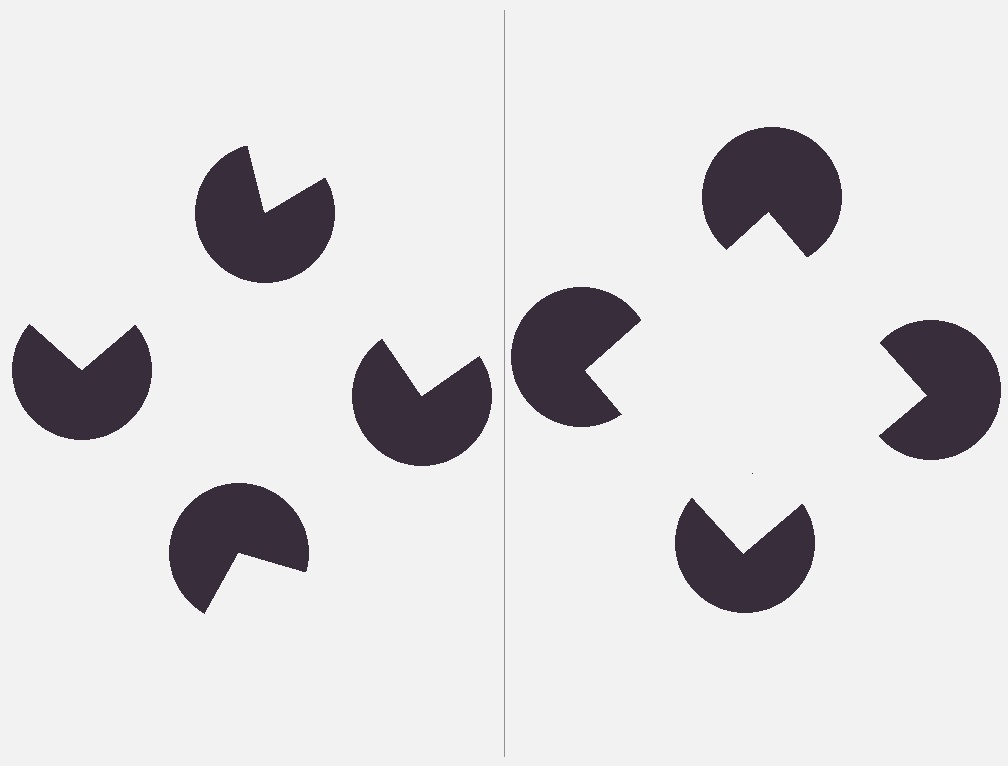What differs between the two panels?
The pac-man discs are positioned identically on both sides; only the wedge orientations differ. On the right they align to a square; on the left they are misaligned.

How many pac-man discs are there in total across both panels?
8 — 4 on each side.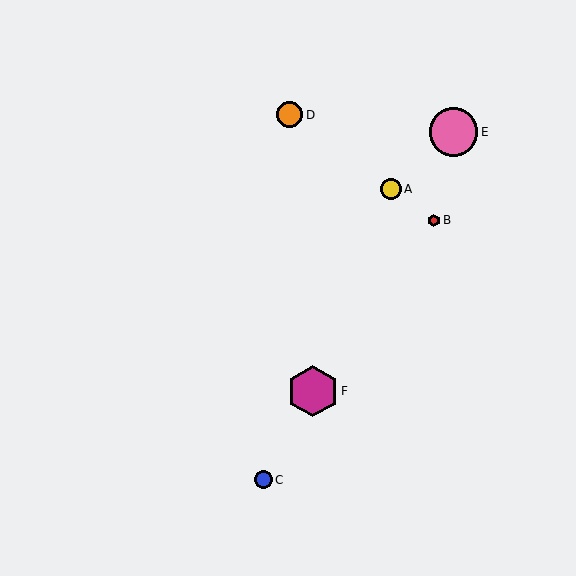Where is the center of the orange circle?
The center of the orange circle is at (290, 115).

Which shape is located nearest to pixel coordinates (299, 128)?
The orange circle (labeled D) at (290, 115) is nearest to that location.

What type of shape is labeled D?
Shape D is an orange circle.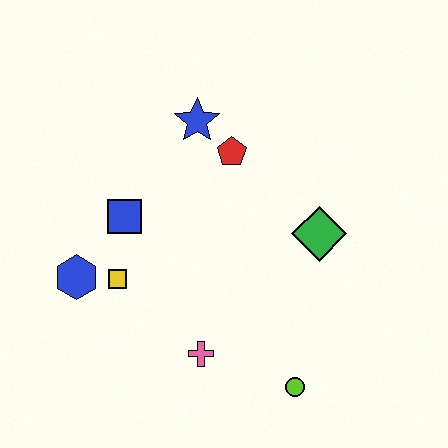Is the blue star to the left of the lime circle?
Yes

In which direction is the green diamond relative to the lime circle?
The green diamond is above the lime circle.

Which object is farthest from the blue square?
The lime circle is farthest from the blue square.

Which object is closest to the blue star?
The red pentagon is closest to the blue star.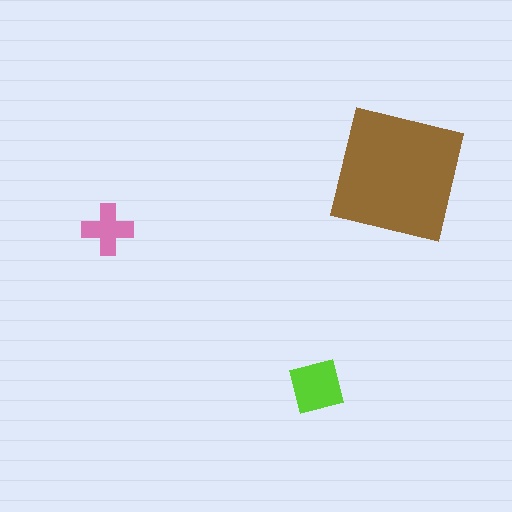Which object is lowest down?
The lime square is bottommost.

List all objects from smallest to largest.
The pink cross, the lime square, the brown square.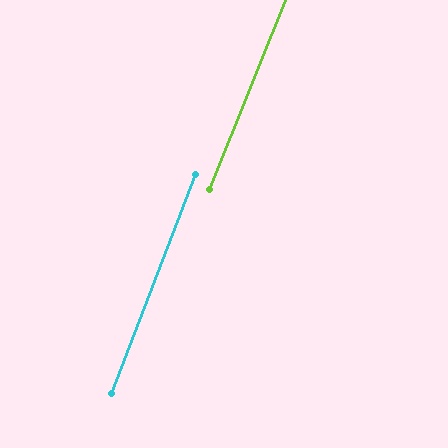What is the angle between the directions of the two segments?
Approximately 1 degree.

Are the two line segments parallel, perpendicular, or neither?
Parallel — their directions differ by only 0.8°.